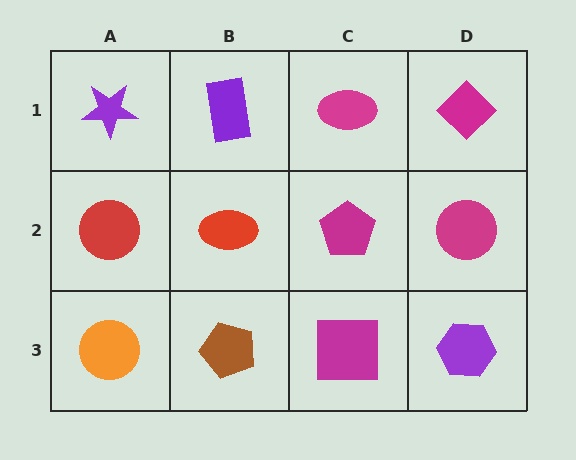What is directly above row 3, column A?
A red circle.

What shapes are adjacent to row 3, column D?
A magenta circle (row 2, column D), a magenta square (row 3, column C).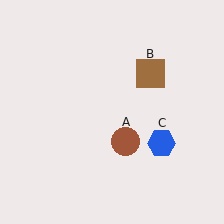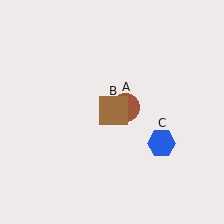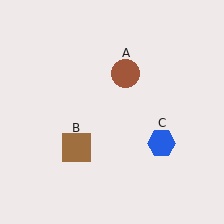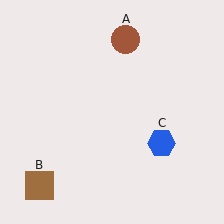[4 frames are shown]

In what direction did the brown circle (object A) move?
The brown circle (object A) moved up.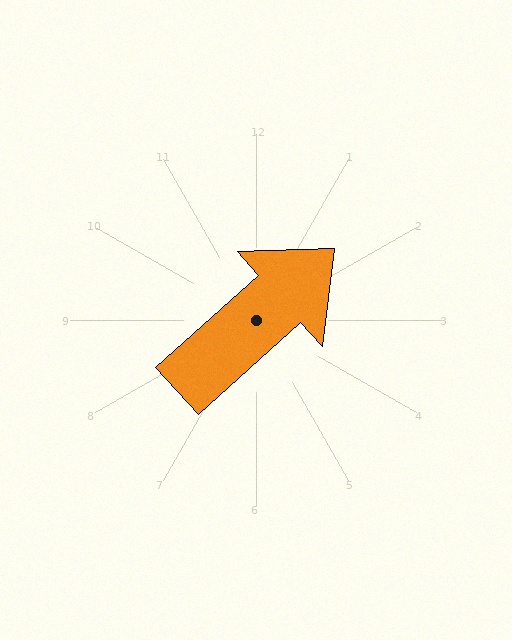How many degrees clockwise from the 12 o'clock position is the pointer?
Approximately 48 degrees.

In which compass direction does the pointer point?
Northeast.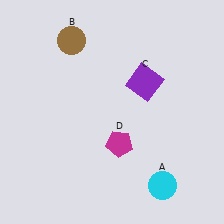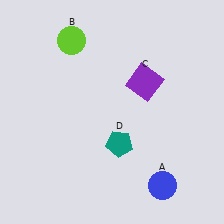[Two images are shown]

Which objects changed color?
A changed from cyan to blue. B changed from brown to lime. D changed from magenta to teal.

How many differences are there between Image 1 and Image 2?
There are 3 differences between the two images.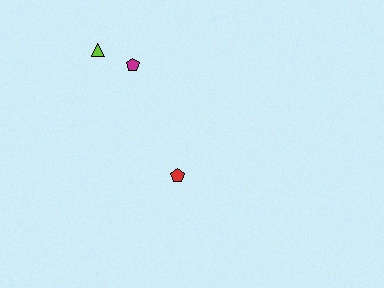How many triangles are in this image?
There is 1 triangle.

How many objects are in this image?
There are 3 objects.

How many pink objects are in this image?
There are no pink objects.